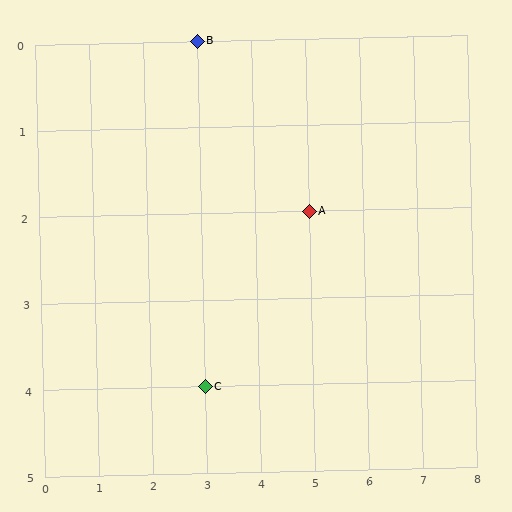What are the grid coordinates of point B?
Point B is at grid coordinates (3, 0).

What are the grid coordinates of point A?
Point A is at grid coordinates (5, 2).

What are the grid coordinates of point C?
Point C is at grid coordinates (3, 4).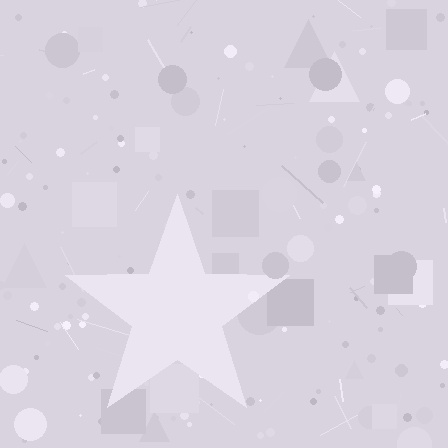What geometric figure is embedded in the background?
A star is embedded in the background.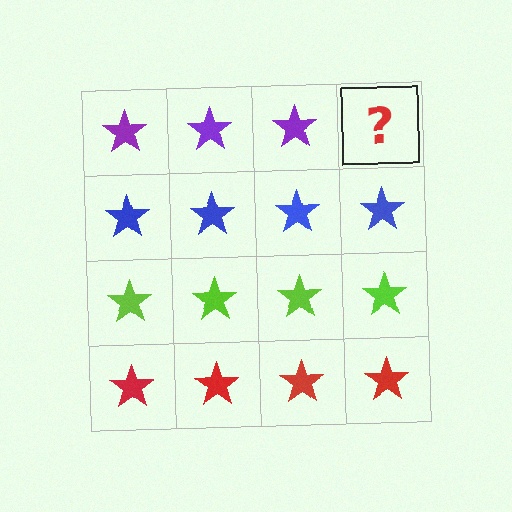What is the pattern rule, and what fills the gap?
The rule is that each row has a consistent color. The gap should be filled with a purple star.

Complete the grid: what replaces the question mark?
The question mark should be replaced with a purple star.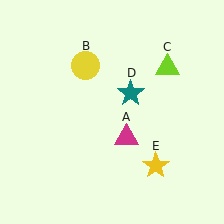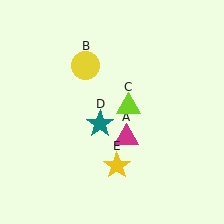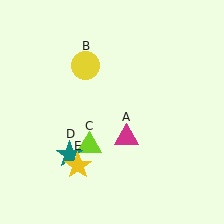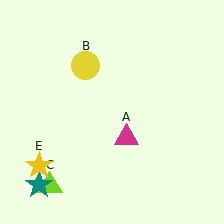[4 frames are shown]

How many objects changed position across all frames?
3 objects changed position: lime triangle (object C), teal star (object D), yellow star (object E).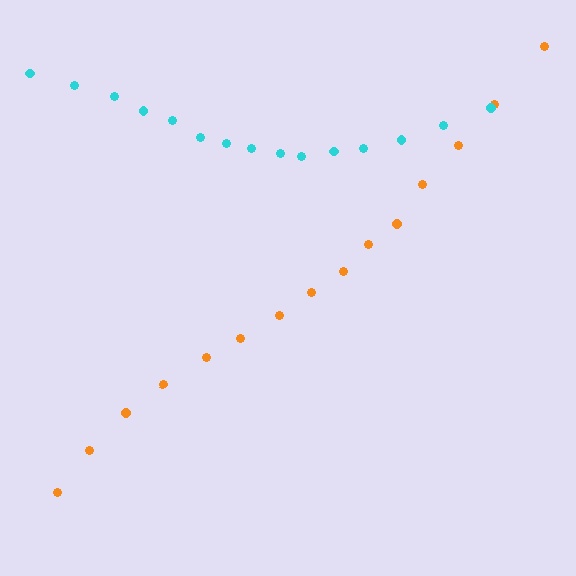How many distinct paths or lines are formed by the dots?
There are 2 distinct paths.